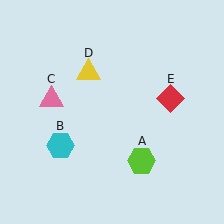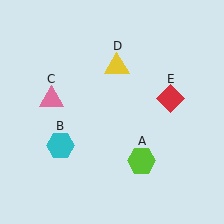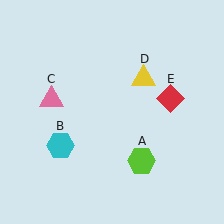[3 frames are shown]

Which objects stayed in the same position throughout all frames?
Lime hexagon (object A) and cyan hexagon (object B) and pink triangle (object C) and red diamond (object E) remained stationary.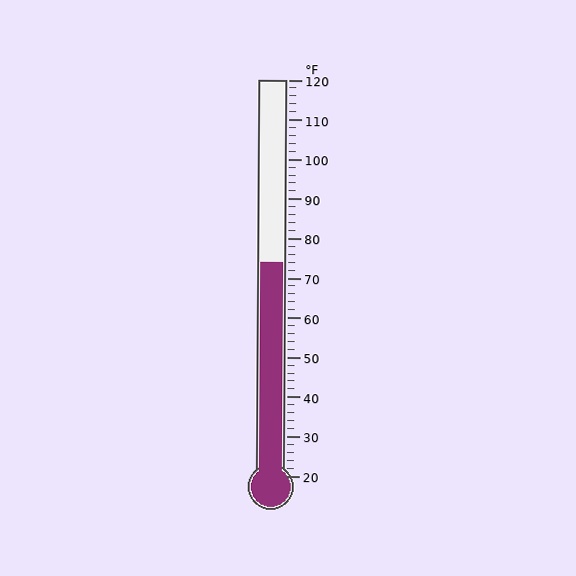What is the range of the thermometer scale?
The thermometer scale ranges from 20°F to 120°F.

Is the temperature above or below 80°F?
The temperature is below 80°F.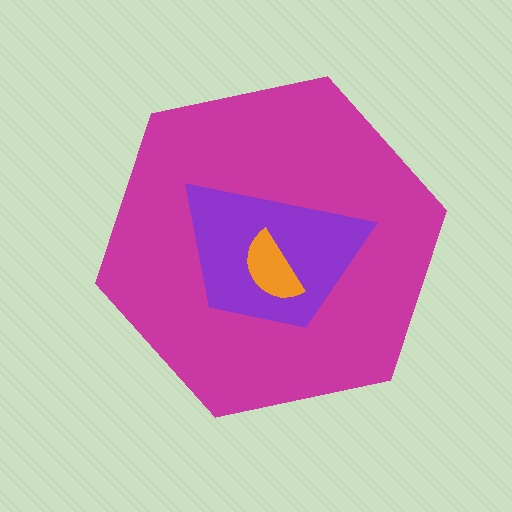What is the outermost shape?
The magenta hexagon.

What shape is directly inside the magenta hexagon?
The purple trapezoid.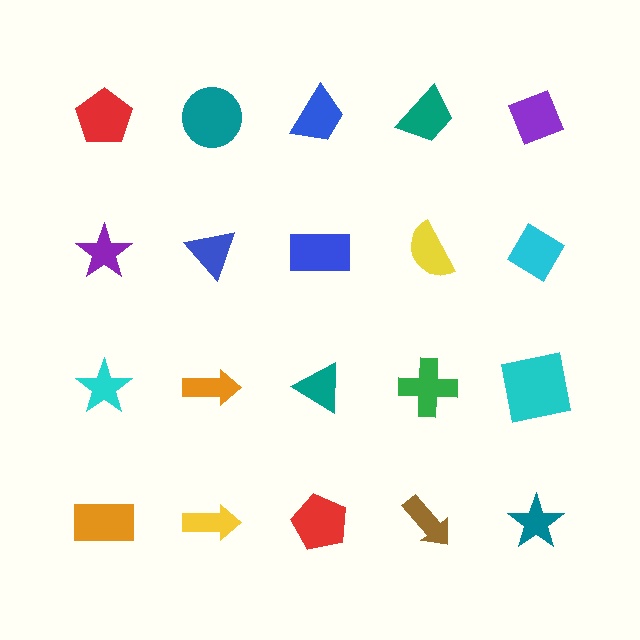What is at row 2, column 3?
A blue rectangle.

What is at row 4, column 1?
An orange rectangle.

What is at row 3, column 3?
A teal triangle.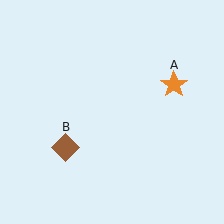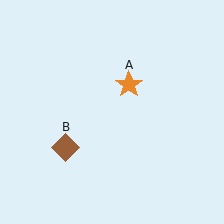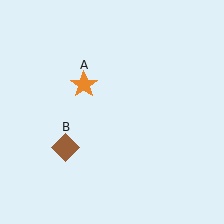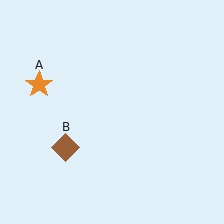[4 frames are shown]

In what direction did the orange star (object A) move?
The orange star (object A) moved left.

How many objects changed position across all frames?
1 object changed position: orange star (object A).